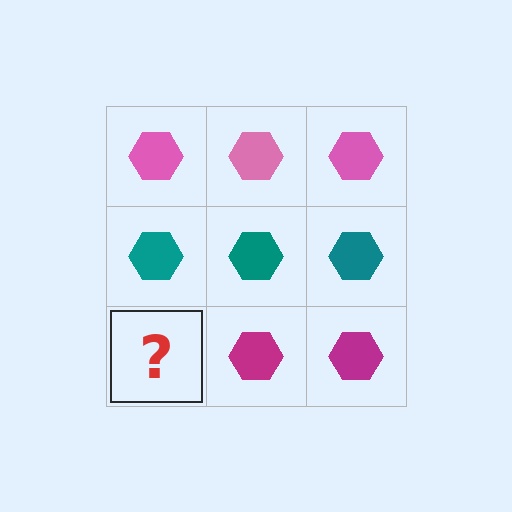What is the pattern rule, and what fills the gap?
The rule is that each row has a consistent color. The gap should be filled with a magenta hexagon.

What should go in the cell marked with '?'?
The missing cell should contain a magenta hexagon.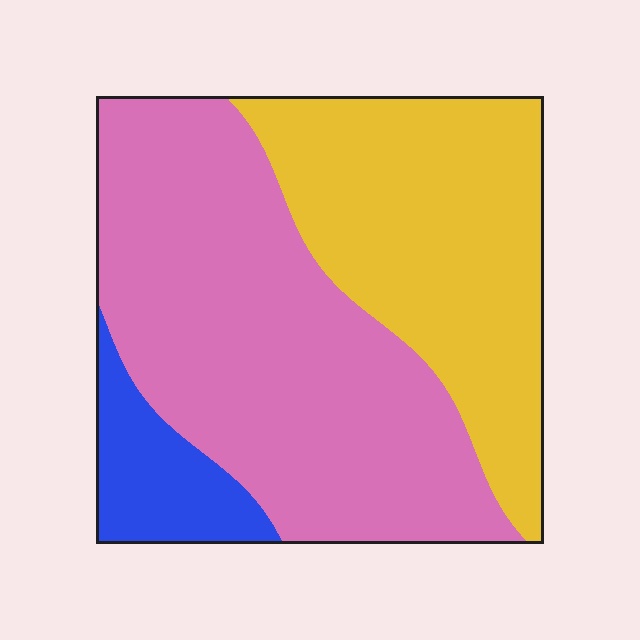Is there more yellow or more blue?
Yellow.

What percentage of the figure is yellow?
Yellow takes up about three eighths (3/8) of the figure.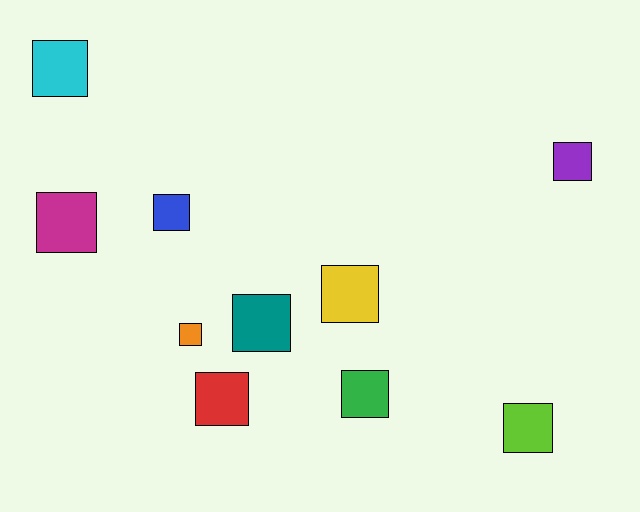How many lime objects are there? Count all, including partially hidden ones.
There is 1 lime object.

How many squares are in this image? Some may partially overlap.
There are 10 squares.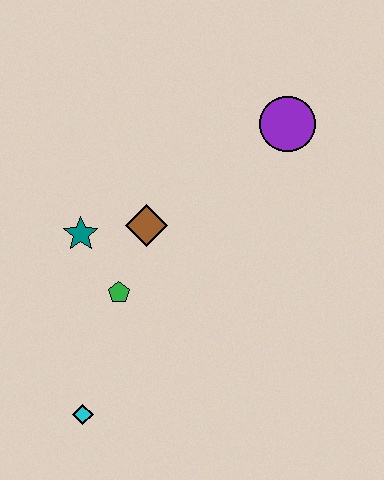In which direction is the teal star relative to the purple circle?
The teal star is to the left of the purple circle.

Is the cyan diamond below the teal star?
Yes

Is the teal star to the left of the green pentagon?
Yes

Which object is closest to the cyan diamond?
The green pentagon is closest to the cyan diamond.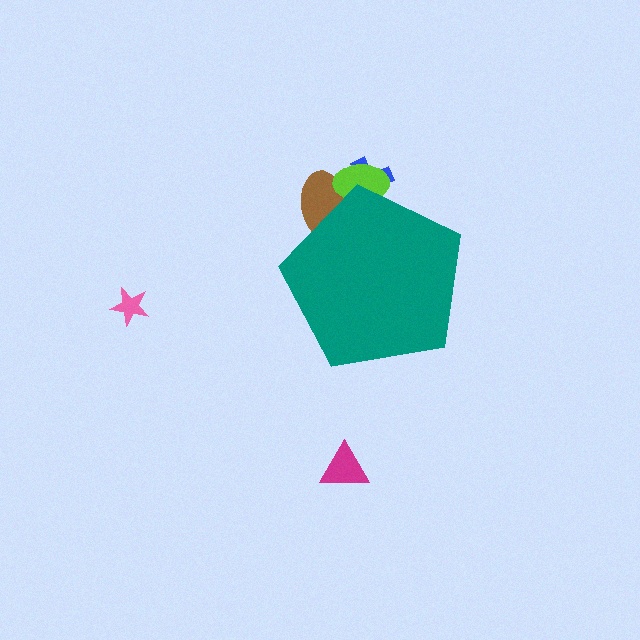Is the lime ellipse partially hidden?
Yes, the lime ellipse is partially hidden behind the teal pentagon.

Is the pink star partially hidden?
No, the pink star is fully visible.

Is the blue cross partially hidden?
Yes, the blue cross is partially hidden behind the teal pentagon.